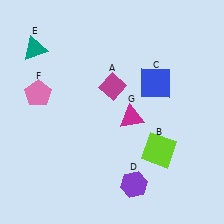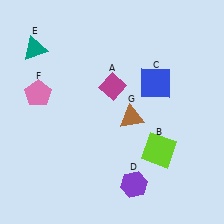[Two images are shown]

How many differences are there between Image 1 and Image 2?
There is 1 difference between the two images.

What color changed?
The triangle (G) changed from magenta in Image 1 to brown in Image 2.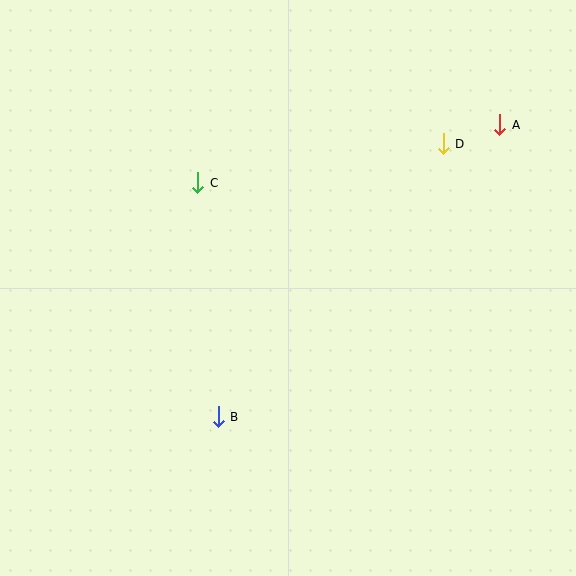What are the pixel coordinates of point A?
Point A is at (500, 125).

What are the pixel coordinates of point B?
Point B is at (218, 417).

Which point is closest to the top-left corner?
Point C is closest to the top-left corner.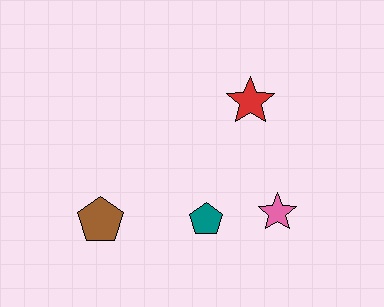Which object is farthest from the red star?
The brown pentagon is farthest from the red star.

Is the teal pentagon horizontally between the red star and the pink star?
No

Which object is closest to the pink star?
The teal pentagon is closest to the pink star.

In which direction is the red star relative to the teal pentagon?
The red star is above the teal pentagon.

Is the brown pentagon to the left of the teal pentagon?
Yes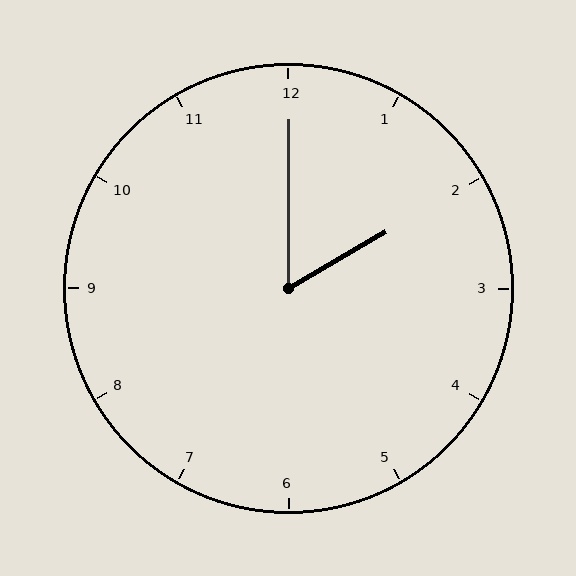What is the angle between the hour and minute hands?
Approximately 60 degrees.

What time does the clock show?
2:00.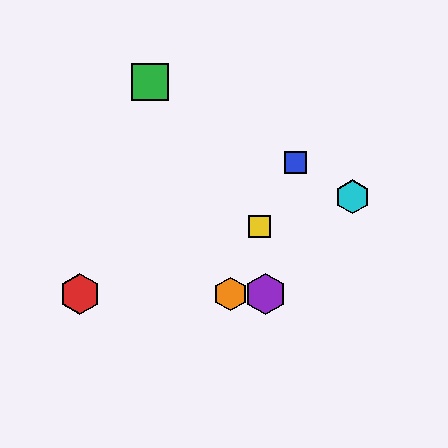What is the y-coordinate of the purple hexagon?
The purple hexagon is at y≈294.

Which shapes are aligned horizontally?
The red hexagon, the purple hexagon, the orange hexagon are aligned horizontally.